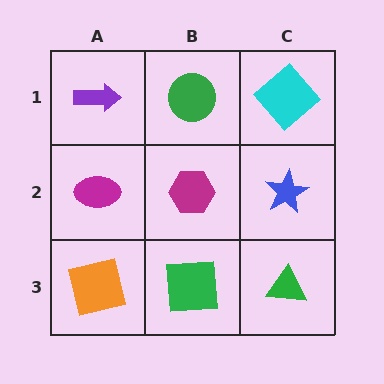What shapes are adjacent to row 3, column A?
A magenta ellipse (row 2, column A), a green square (row 3, column B).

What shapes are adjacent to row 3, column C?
A blue star (row 2, column C), a green square (row 3, column B).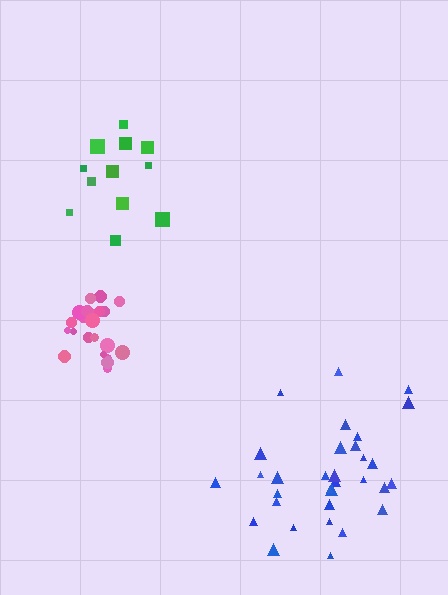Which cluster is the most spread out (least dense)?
Green.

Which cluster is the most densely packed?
Pink.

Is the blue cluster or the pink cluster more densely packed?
Pink.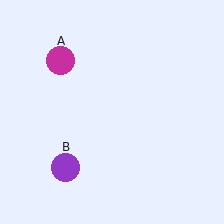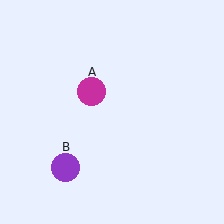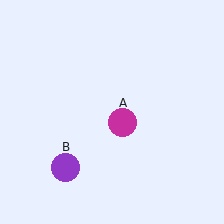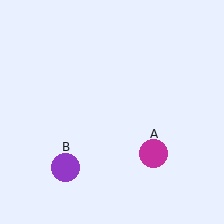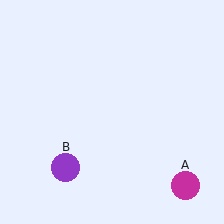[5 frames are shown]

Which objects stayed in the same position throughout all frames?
Purple circle (object B) remained stationary.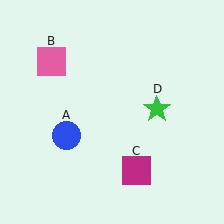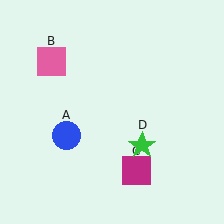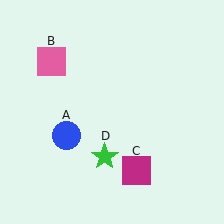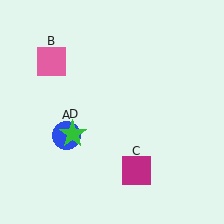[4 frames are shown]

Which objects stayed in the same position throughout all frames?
Blue circle (object A) and pink square (object B) and magenta square (object C) remained stationary.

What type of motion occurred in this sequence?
The green star (object D) rotated clockwise around the center of the scene.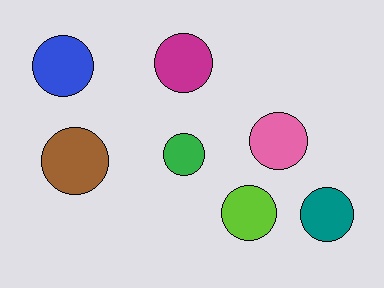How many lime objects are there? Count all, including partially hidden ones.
There is 1 lime object.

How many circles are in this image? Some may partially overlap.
There are 7 circles.